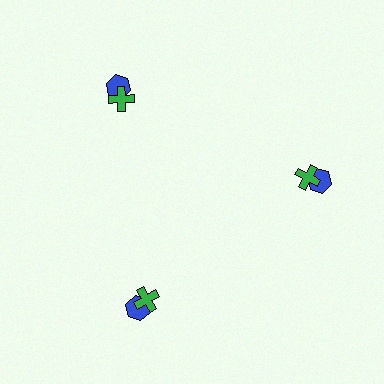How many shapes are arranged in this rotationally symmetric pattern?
There are 6 shapes, arranged in 3 groups of 2.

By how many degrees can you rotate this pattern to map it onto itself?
The pattern maps onto itself every 120 degrees of rotation.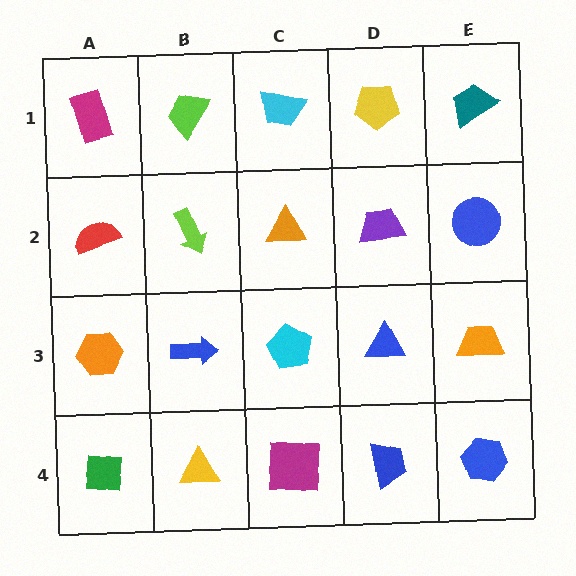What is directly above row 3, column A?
A red semicircle.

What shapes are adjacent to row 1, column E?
A blue circle (row 2, column E), a yellow pentagon (row 1, column D).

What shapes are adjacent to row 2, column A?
A magenta rectangle (row 1, column A), an orange hexagon (row 3, column A), a lime arrow (row 2, column B).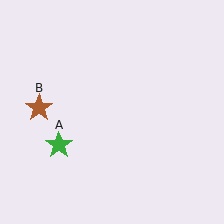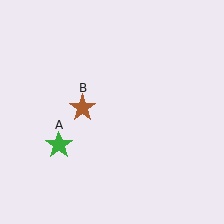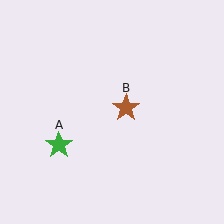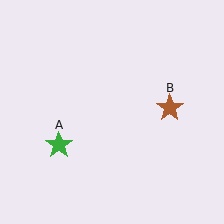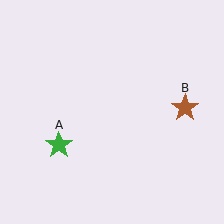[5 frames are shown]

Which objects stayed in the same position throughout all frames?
Green star (object A) remained stationary.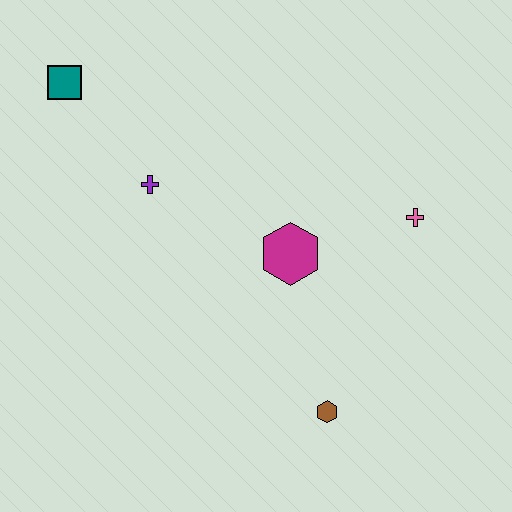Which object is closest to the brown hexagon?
The magenta hexagon is closest to the brown hexagon.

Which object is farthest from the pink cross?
The teal square is farthest from the pink cross.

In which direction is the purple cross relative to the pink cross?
The purple cross is to the left of the pink cross.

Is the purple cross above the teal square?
No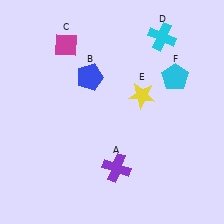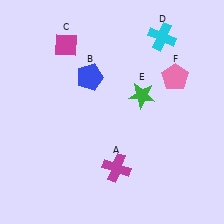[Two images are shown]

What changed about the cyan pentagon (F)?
In Image 1, F is cyan. In Image 2, it changed to pink.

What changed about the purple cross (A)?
In Image 1, A is purple. In Image 2, it changed to magenta.